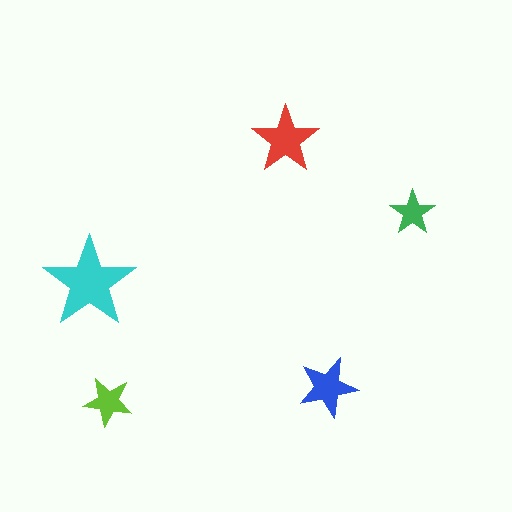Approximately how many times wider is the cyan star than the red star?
About 1.5 times wider.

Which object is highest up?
The red star is topmost.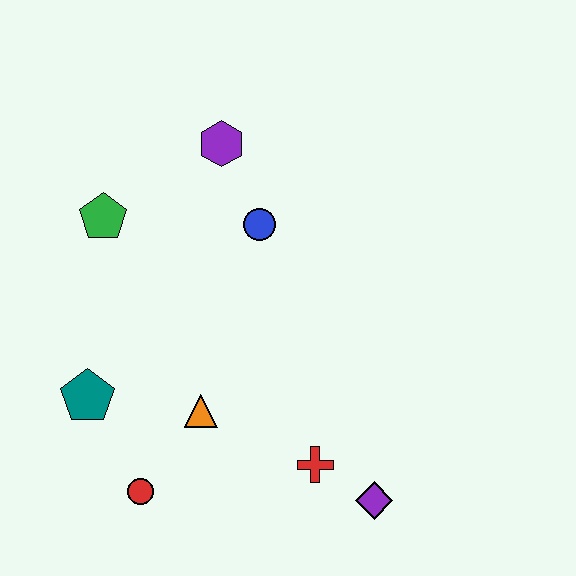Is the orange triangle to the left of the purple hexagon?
Yes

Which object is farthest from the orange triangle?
The purple hexagon is farthest from the orange triangle.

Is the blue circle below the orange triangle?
No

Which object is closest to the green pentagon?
The purple hexagon is closest to the green pentagon.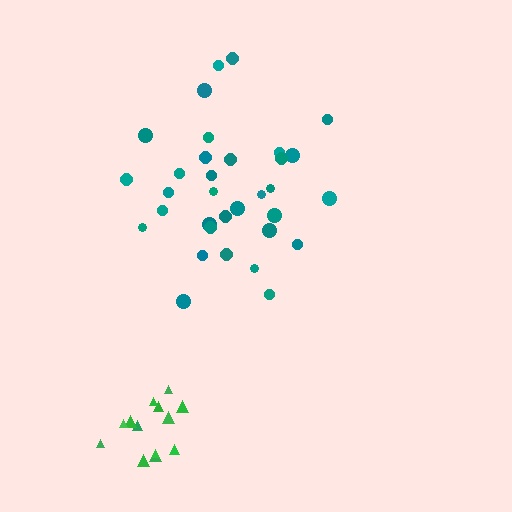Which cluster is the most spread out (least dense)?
Teal.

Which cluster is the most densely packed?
Green.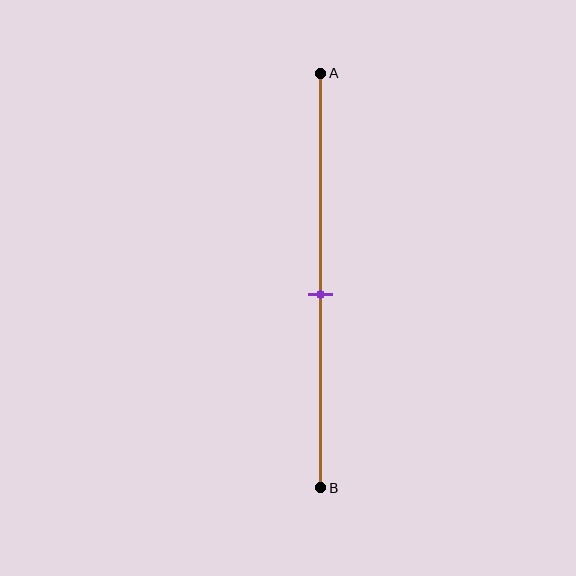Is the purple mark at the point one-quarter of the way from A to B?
No, the mark is at about 55% from A, not at the 25% one-quarter point.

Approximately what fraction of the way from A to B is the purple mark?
The purple mark is approximately 55% of the way from A to B.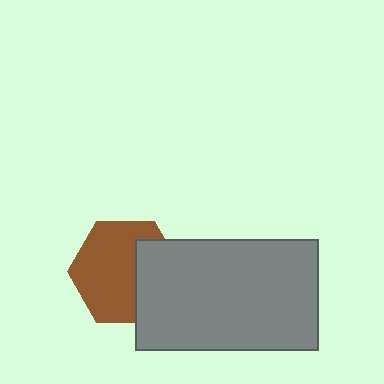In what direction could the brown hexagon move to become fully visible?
The brown hexagon could move left. That would shift it out from behind the gray rectangle entirely.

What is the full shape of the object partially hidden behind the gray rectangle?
The partially hidden object is a brown hexagon.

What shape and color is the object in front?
The object in front is a gray rectangle.